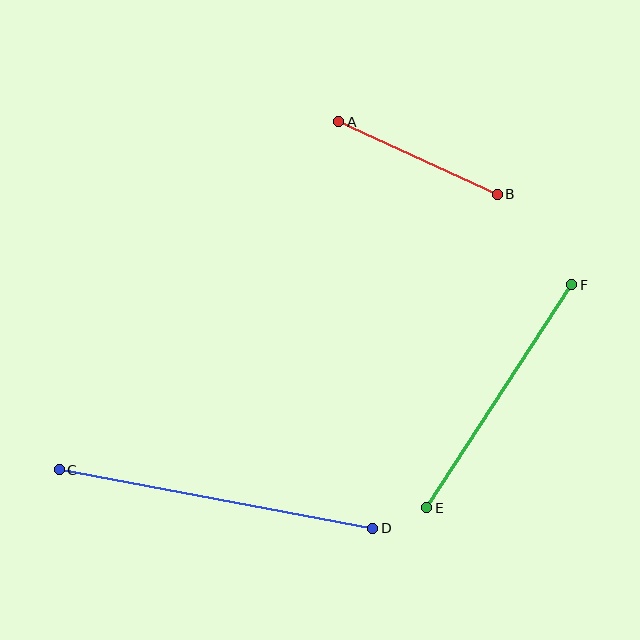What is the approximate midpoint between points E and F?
The midpoint is at approximately (499, 396) pixels.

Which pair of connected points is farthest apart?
Points C and D are farthest apart.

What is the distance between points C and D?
The distance is approximately 319 pixels.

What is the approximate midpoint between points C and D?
The midpoint is at approximately (216, 499) pixels.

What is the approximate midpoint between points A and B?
The midpoint is at approximately (418, 158) pixels.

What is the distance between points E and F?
The distance is approximately 266 pixels.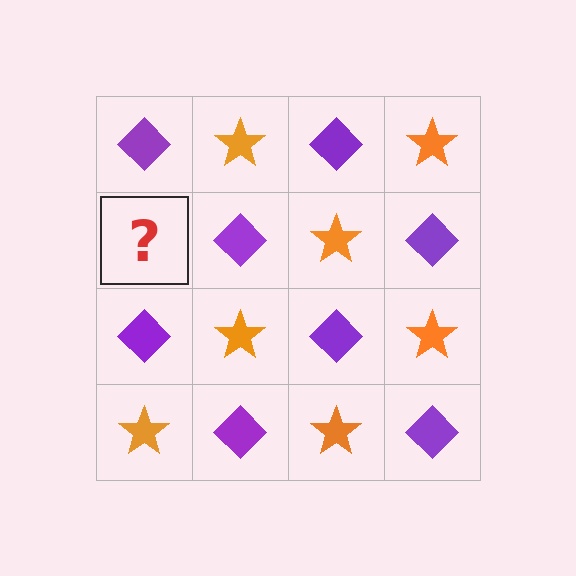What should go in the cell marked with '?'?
The missing cell should contain an orange star.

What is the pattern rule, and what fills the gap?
The rule is that it alternates purple diamond and orange star in a checkerboard pattern. The gap should be filled with an orange star.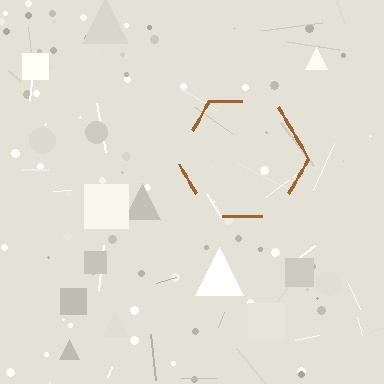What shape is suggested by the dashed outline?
The dashed outline suggests a hexagon.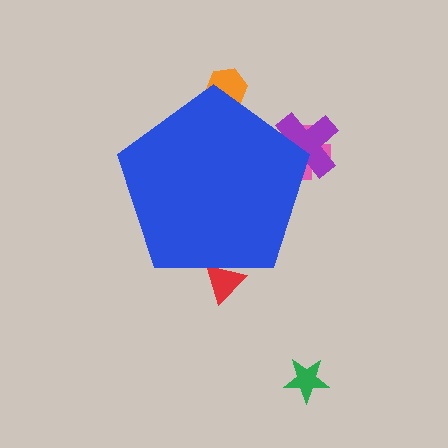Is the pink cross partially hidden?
Yes, the pink cross is partially hidden behind the blue pentagon.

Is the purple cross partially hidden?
Yes, the purple cross is partially hidden behind the blue pentagon.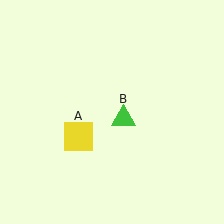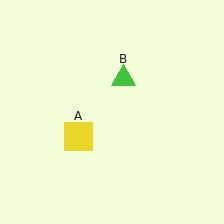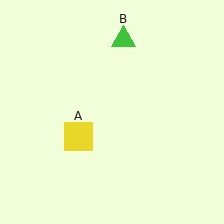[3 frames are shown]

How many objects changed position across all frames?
1 object changed position: green triangle (object B).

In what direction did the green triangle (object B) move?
The green triangle (object B) moved up.